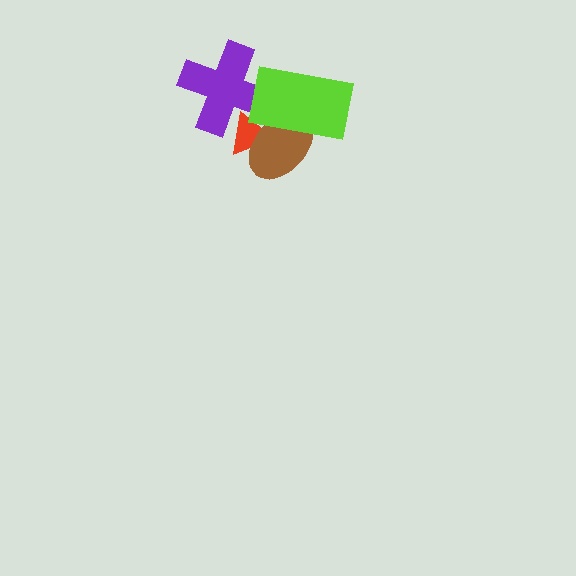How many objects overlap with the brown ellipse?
2 objects overlap with the brown ellipse.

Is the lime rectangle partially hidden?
No, no other shape covers it.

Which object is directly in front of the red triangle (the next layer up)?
The purple cross is directly in front of the red triangle.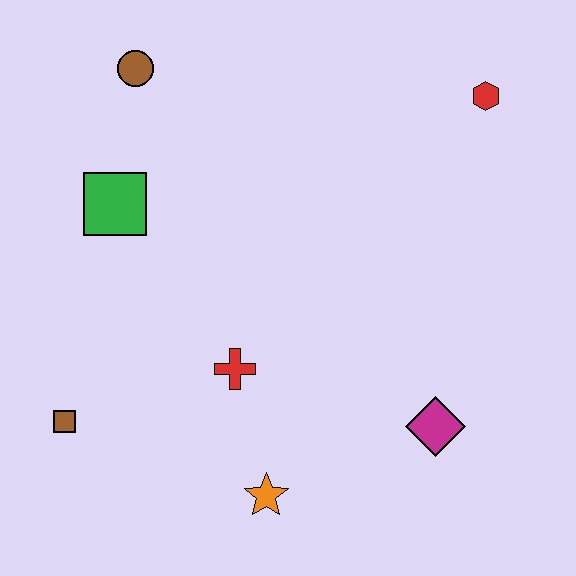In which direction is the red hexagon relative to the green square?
The red hexagon is to the right of the green square.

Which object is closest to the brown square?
The red cross is closest to the brown square.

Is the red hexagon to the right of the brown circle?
Yes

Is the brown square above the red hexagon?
No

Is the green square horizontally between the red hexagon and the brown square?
Yes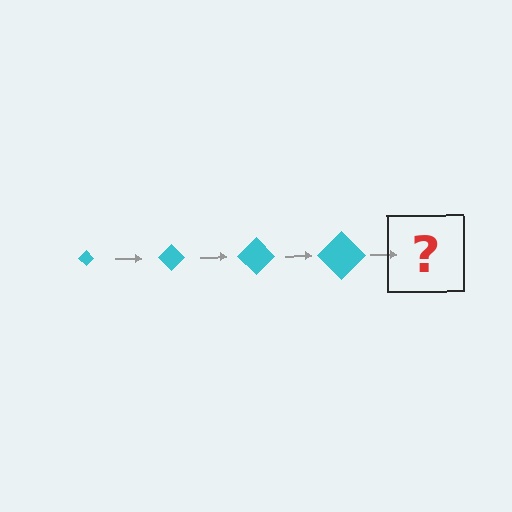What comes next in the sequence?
The next element should be a cyan diamond, larger than the previous one.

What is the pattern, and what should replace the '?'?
The pattern is that the diamond gets progressively larger each step. The '?' should be a cyan diamond, larger than the previous one.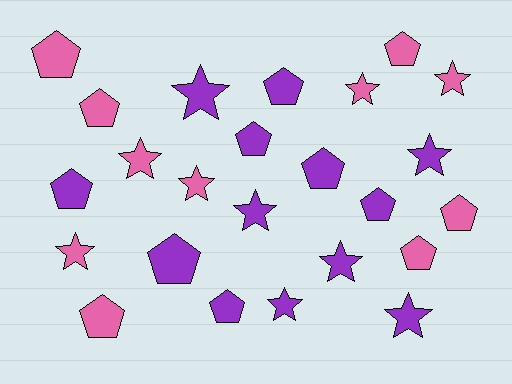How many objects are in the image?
There are 24 objects.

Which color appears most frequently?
Purple, with 13 objects.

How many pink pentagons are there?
There are 6 pink pentagons.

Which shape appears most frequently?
Pentagon, with 13 objects.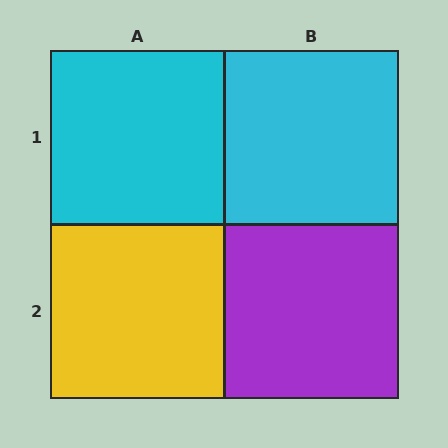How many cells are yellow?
1 cell is yellow.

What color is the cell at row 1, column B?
Cyan.